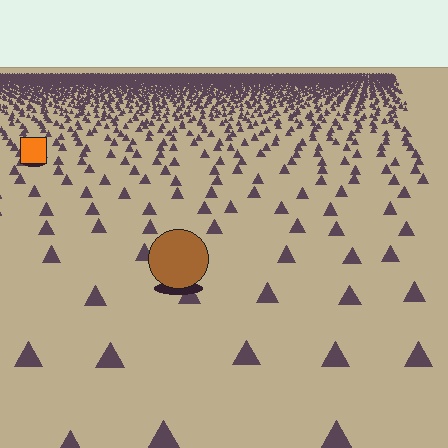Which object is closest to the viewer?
The brown circle is closest. The texture marks near it are larger and more spread out.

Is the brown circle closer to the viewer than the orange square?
Yes. The brown circle is closer — you can tell from the texture gradient: the ground texture is coarser near it.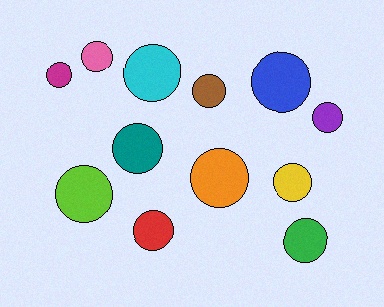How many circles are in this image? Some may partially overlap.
There are 12 circles.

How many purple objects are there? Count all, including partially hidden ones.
There is 1 purple object.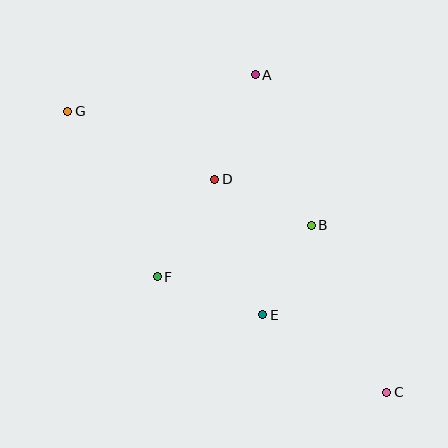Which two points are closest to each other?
Points B and E are closest to each other.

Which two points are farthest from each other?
Points C and G are farthest from each other.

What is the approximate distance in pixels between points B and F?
The distance between B and F is approximately 162 pixels.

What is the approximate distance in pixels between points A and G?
The distance between A and G is approximately 191 pixels.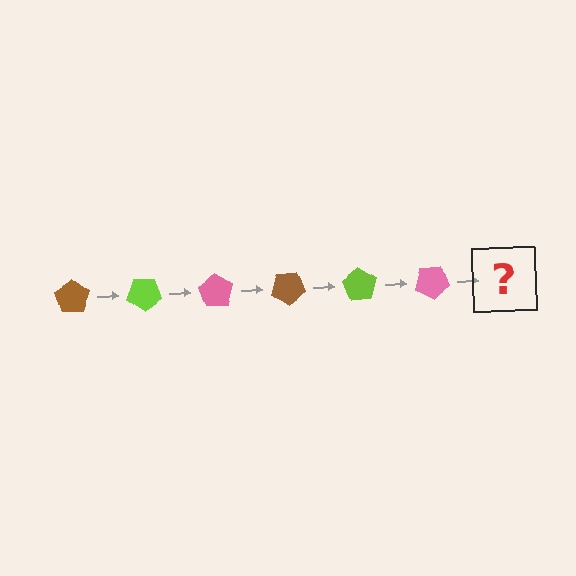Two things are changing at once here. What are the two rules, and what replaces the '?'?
The two rules are that it rotates 35 degrees each step and the color cycles through brown, lime, and pink. The '?' should be a brown pentagon, rotated 210 degrees from the start.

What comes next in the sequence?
The next element should be a brown pentagon, rotated 210 degrees from the start.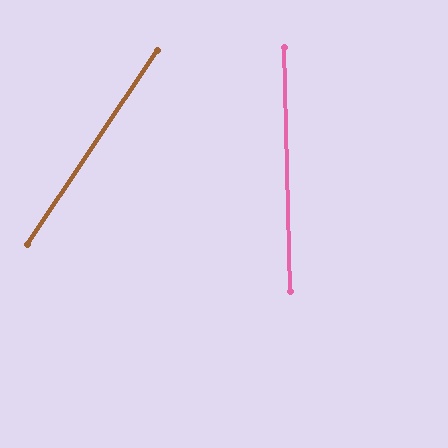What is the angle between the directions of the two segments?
Approximately 35 degrees.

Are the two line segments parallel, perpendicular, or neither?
Neither parallel nor perpendicular — they differ by about 35°.